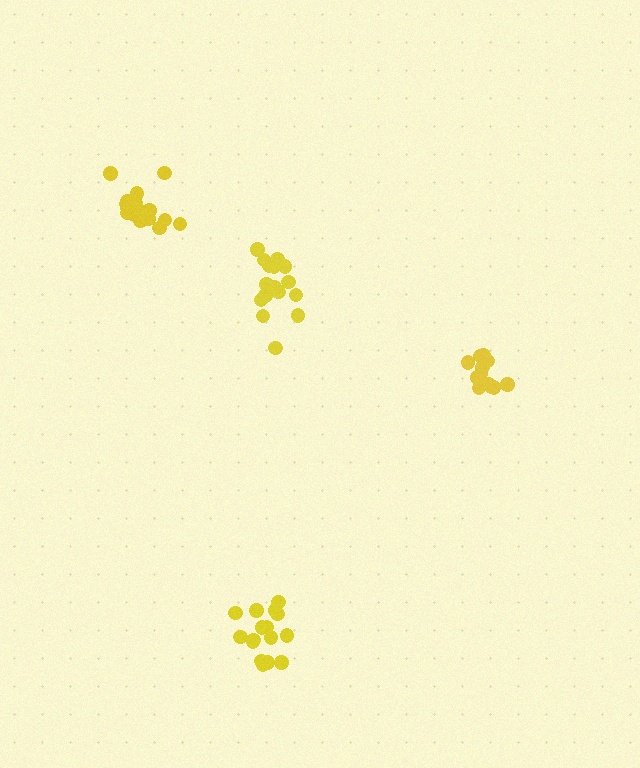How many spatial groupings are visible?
There are 4 spatial groupings.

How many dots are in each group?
Group 1: 13 dots, Group 2: 17 dots, Group 3: 16 dots, Group 4: 16 dots (62 total).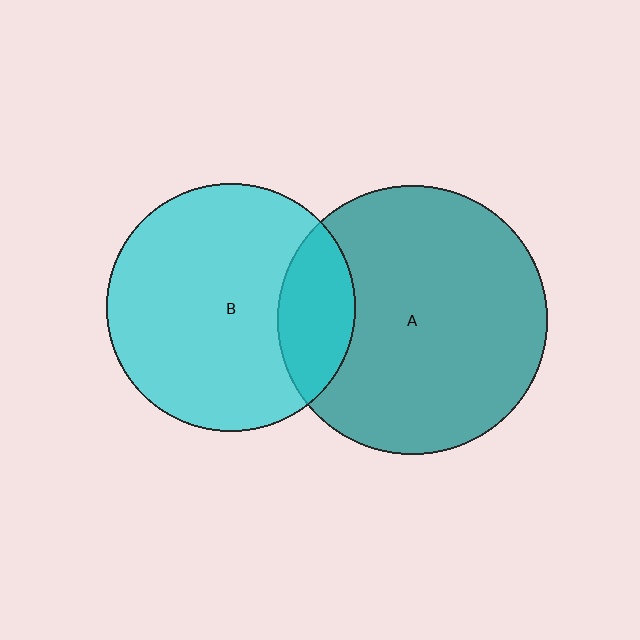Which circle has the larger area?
Circle A (teal).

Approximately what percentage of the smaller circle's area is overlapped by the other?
Approximately 20%.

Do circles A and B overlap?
Yes.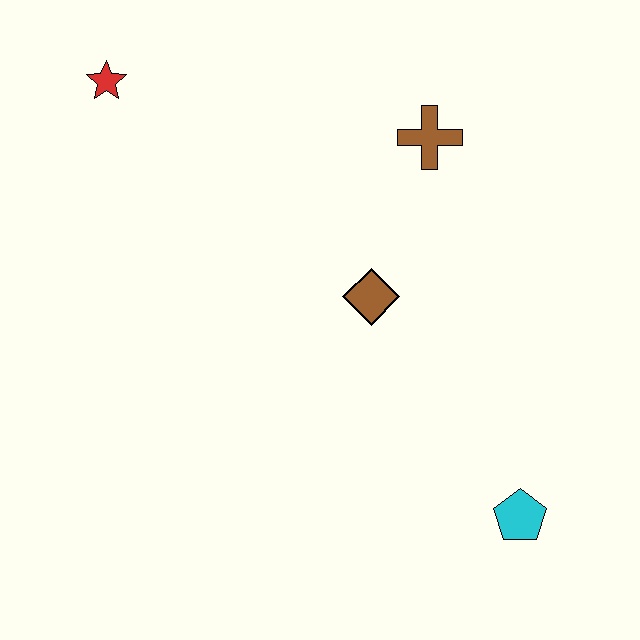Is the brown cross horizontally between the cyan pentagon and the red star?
Yes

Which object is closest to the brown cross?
The brown diamond is closest to the brown cross.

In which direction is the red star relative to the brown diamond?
The red star is to the left of the brown diamond.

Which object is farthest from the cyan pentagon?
The red star is farthest from the cyan pentagon.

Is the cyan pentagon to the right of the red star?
Yes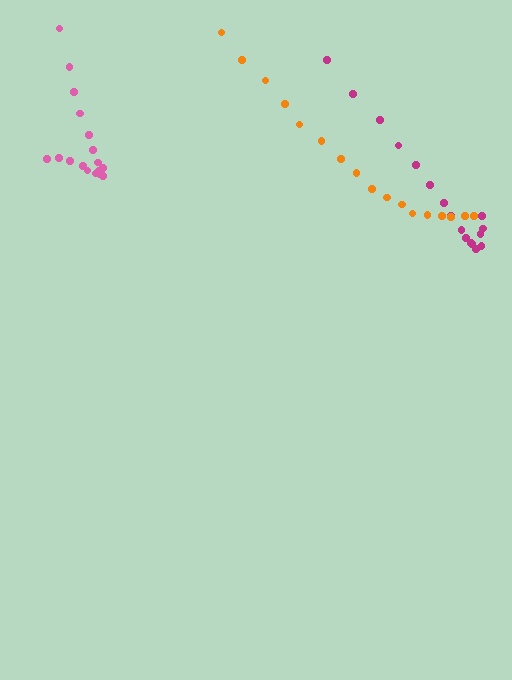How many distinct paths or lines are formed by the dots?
There are 3 distinct paths.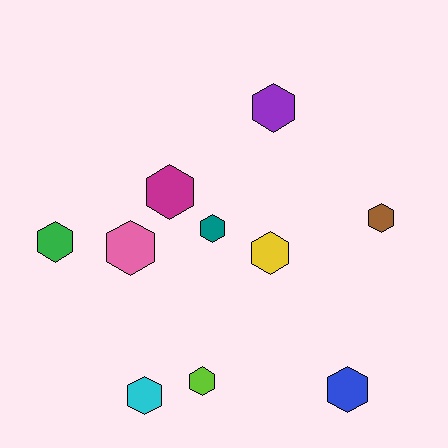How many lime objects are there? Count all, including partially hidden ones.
There is 1 lime object.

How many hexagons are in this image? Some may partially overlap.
There are 10 hexagons.